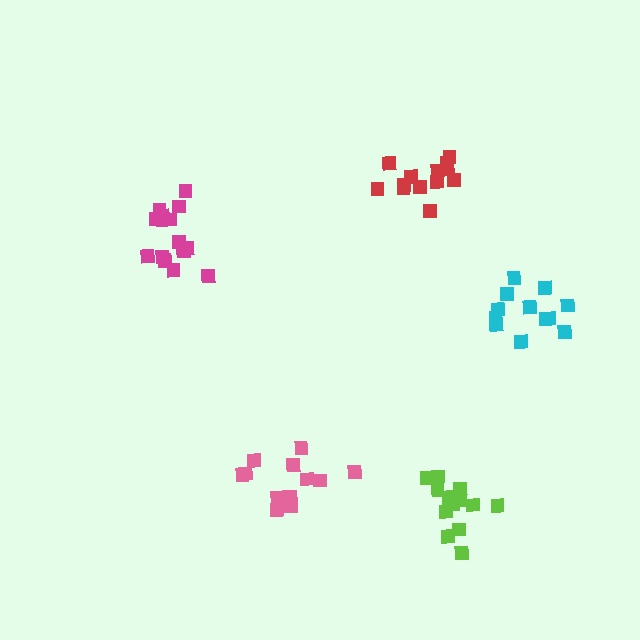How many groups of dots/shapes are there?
There are 5 groups.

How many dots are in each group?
Group 1: 13 dots, Group 2: 12 dots, Group 3: 12 dots, Group 4: 15 dots, Group 5: 15 dots (67 total).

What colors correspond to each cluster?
The clusters are colored: red, cyan, pink, magenta, lime.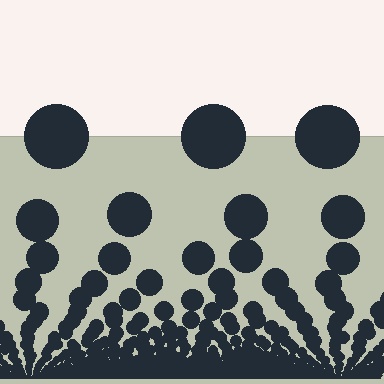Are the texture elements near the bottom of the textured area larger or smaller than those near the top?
Smaller. The gradient is inverted — elements near the bottom are smaller and denser.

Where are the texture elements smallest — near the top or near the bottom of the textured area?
Near the bottom.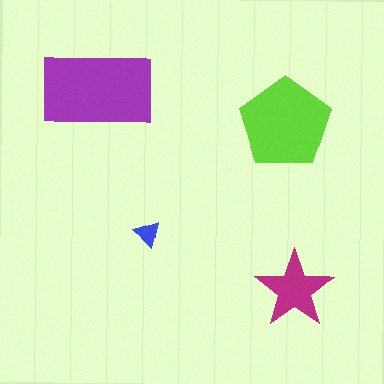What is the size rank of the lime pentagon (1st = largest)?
2nd.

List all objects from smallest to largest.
The blue triangle, the magenta star, the lime pentagon, the purple rectangle.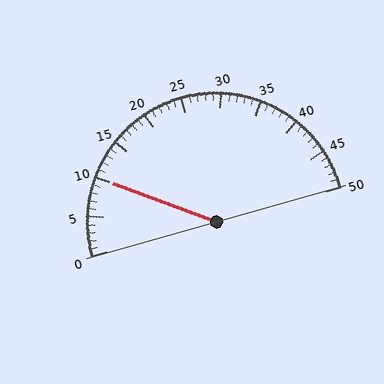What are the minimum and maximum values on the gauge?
The gauge ranges from 0 to 50.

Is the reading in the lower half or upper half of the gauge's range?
The reading is in the lower half of the range (0 to 50).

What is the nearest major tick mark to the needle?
The nearest major tick mark is 10.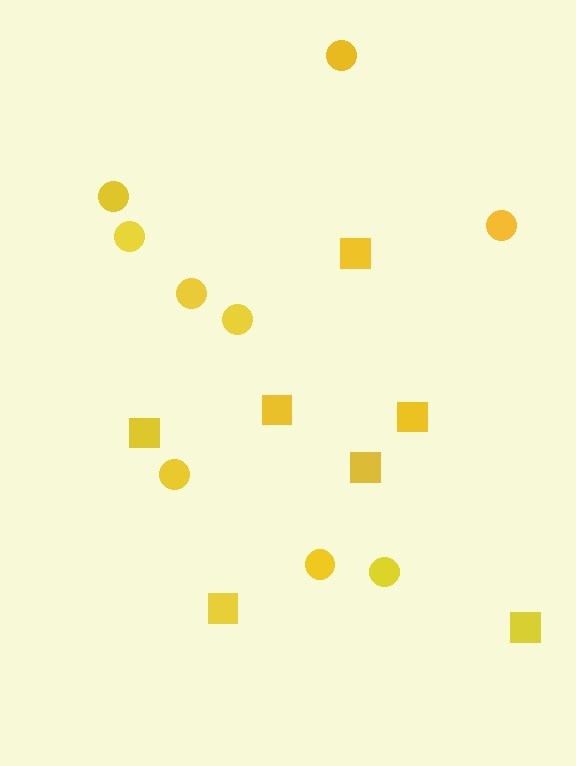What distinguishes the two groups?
There are 2 groups: one group of circles (9) and one group of squares (7).